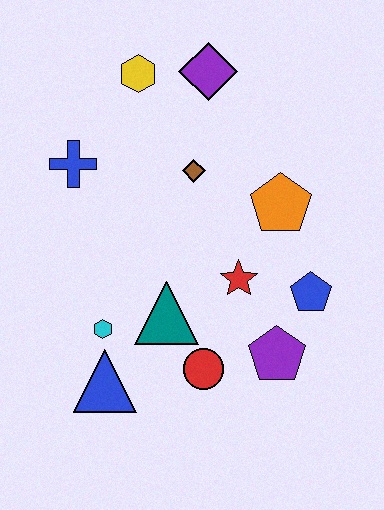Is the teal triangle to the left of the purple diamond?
Yes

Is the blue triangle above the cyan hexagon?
No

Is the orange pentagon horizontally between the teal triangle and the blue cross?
No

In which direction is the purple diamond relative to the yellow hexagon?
The purple diamond is to the right of the yellow hexagon.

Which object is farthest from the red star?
The yellow hexagon is farthest from the red star.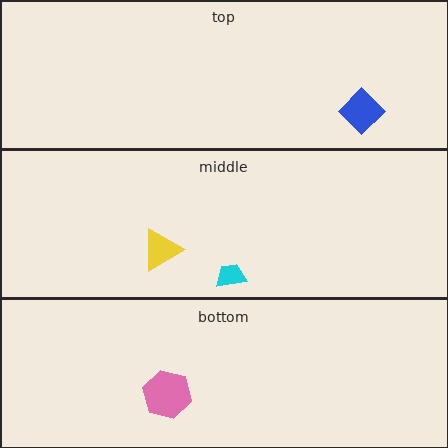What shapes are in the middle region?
The yellow triangle, the cyan trapezoid.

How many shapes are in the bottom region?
1.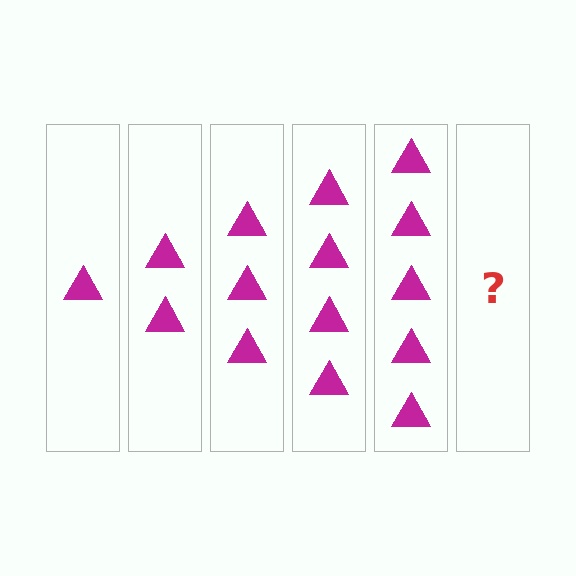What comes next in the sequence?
The next element should be 6 triangles.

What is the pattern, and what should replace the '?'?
The pattern is that each step adds one more triangle. The '?' should be 6 triangles.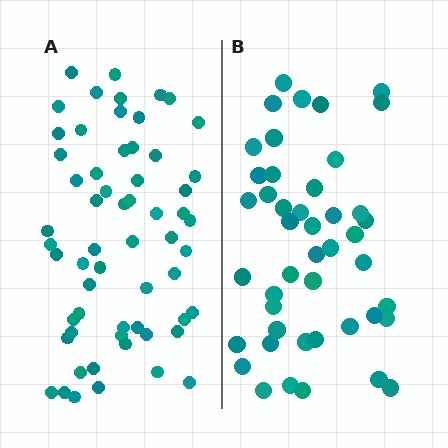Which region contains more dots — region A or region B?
Region A (the left region) has more dots.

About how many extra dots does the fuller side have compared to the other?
Region A has approximately 15 more dots than region B.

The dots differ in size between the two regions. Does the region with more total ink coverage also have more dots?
No. Region B has more total ink coverage because its dots are larger, but region A actually contains more individual dots. Total area can be misleading — the number of items is what matters here.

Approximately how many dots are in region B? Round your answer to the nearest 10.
About 40 dots. (The exact count is 45, which rounds to 40.)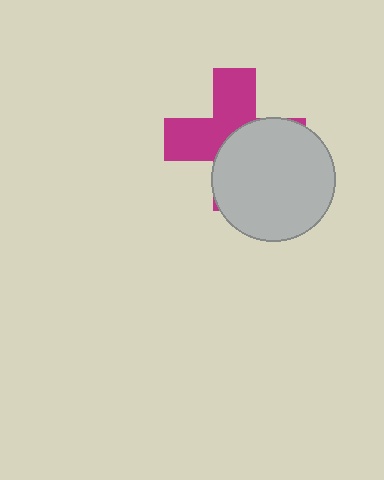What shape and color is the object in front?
The object in front is a light gray circle.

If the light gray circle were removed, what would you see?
You would see the complete magenta cross.